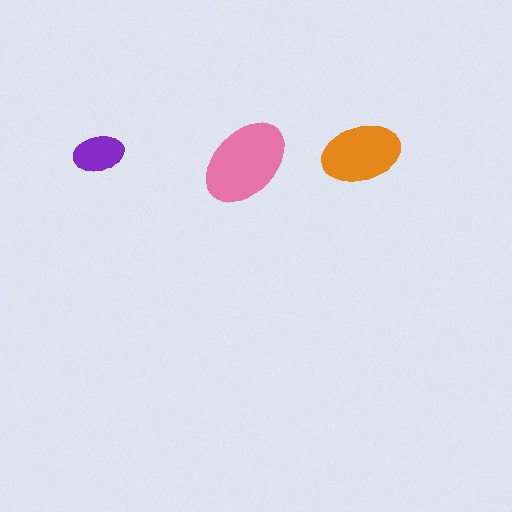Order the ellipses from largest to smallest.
the pink one, the orange one, the purple one.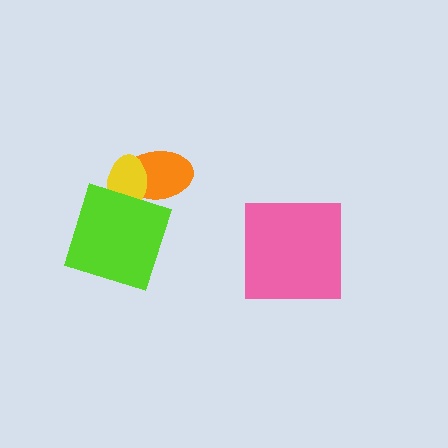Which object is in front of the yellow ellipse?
The lime square is in front of the yellow ellipse.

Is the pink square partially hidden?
No, no other shape covers it.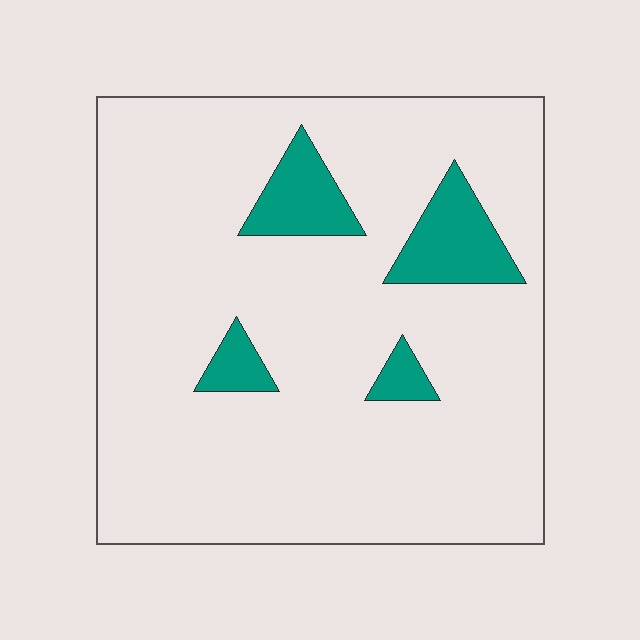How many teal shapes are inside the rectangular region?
4.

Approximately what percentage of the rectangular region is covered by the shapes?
Approximately 10%.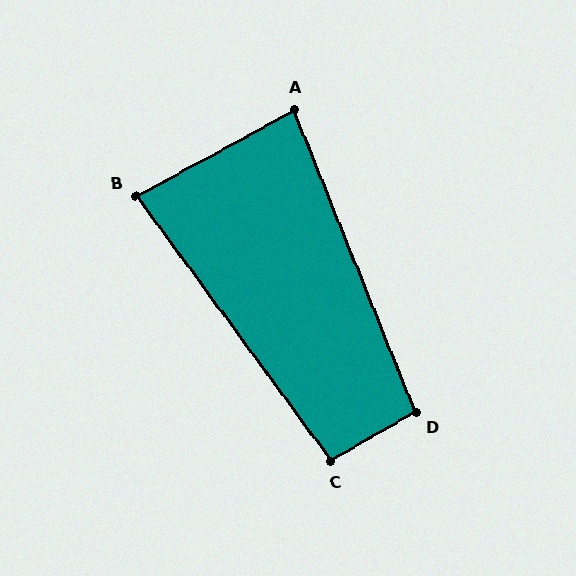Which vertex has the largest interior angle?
D, at approximately 98 degrees.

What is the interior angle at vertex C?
Approximately 96 degrees (obtuse).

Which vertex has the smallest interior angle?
B, at approximately 82 degrees.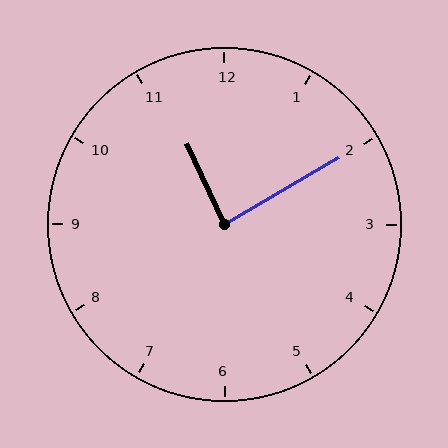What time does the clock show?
11:10.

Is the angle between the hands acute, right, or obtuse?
It is right.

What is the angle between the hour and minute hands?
Approximately 85 degrees.